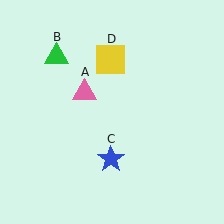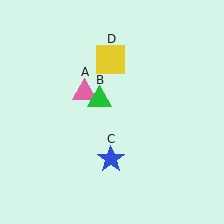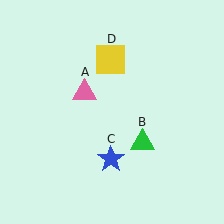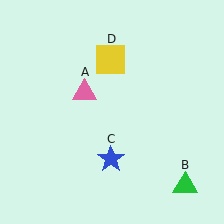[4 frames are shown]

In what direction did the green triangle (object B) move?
The green triangle (object B) moved down and to the right.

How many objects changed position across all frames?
1 object changed position: green triangle (object B).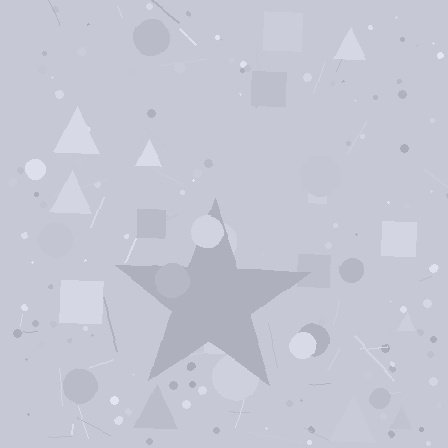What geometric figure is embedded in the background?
A star is embedded in the background.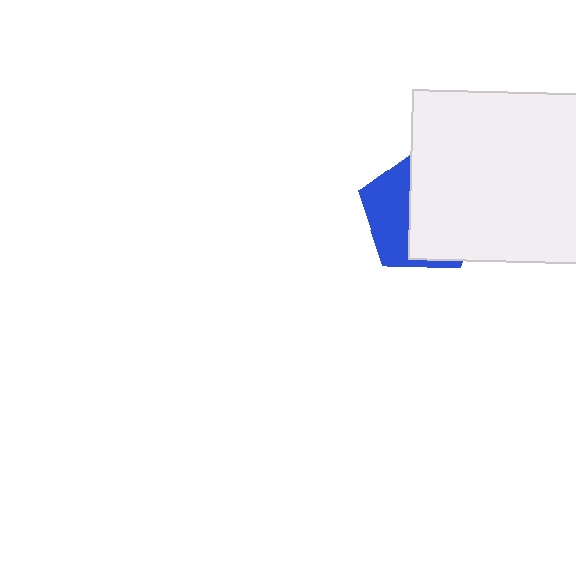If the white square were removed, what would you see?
You would see the complete blue pentagon.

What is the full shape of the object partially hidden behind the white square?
The partially hidden object is a blue pentagon.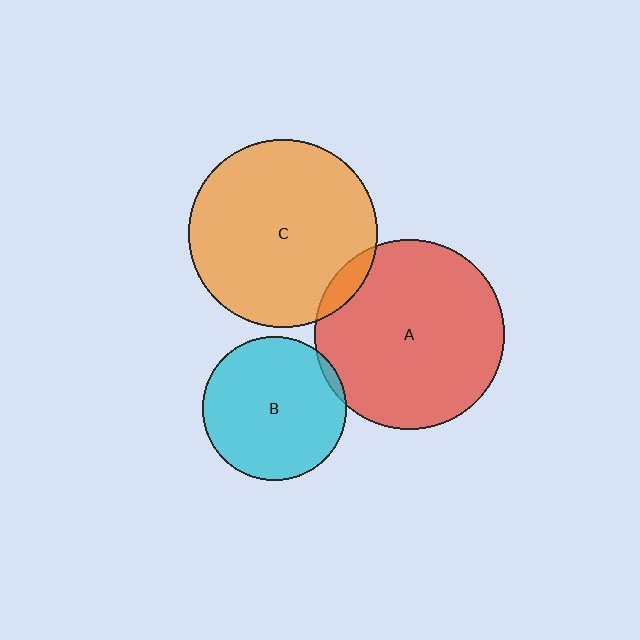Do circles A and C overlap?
Yes.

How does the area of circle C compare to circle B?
Approximately 1.7 times.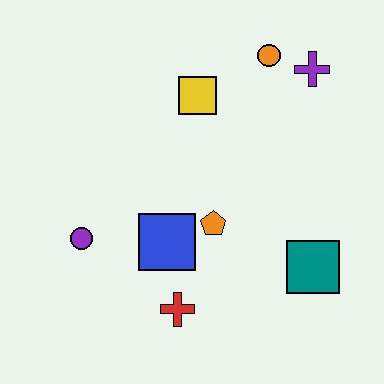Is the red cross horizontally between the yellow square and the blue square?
Yes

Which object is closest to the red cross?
The blue square is closest to the red cross.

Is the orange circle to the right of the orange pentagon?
Yes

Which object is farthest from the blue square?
The purple cross is farthest from the blue square.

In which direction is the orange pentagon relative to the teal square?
The orange pentagon is to the left of the teal square.